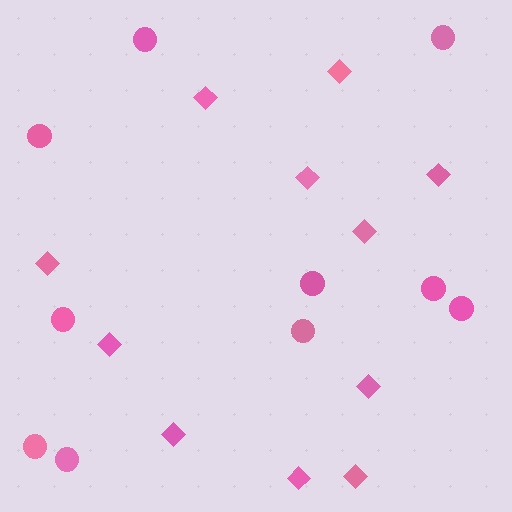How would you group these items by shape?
There are 2 groups: one group of circles (10) and one group of diamonds (11).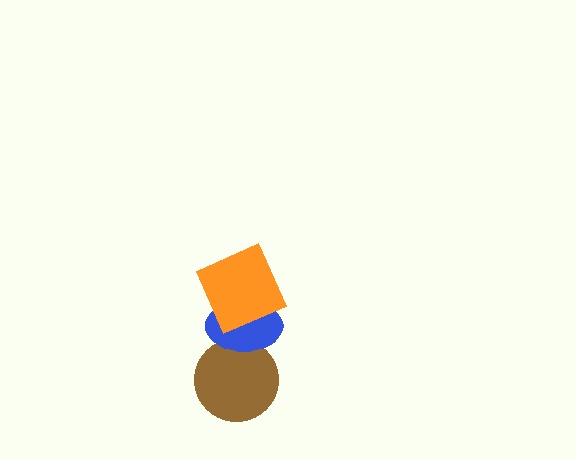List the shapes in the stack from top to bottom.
From top to bottom: the orange square, the blue ellipse, the brown circle.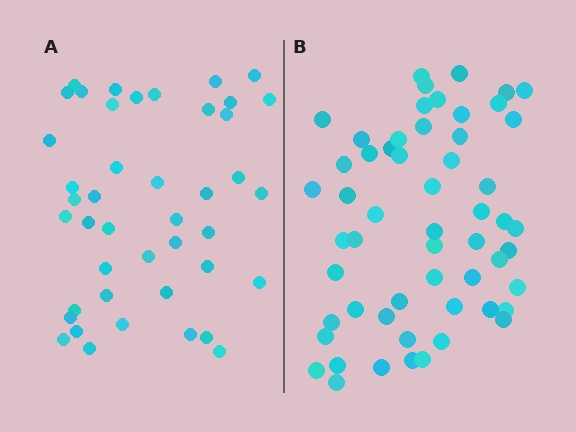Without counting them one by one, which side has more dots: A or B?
Region B (the right region) has more dots.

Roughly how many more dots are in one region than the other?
Region B has approximately 15 more dots than region A.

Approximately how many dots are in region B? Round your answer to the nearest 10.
About 60 dots. (The exact count is 56, which rounds to 60.)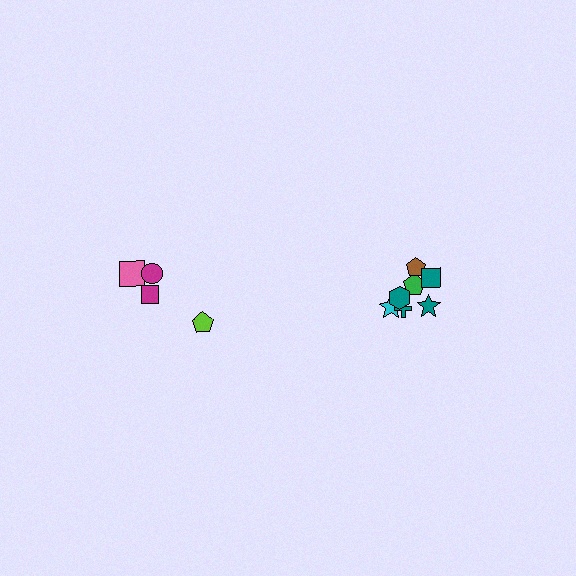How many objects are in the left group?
There are 4 objects.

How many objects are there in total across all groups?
There are 11 objects.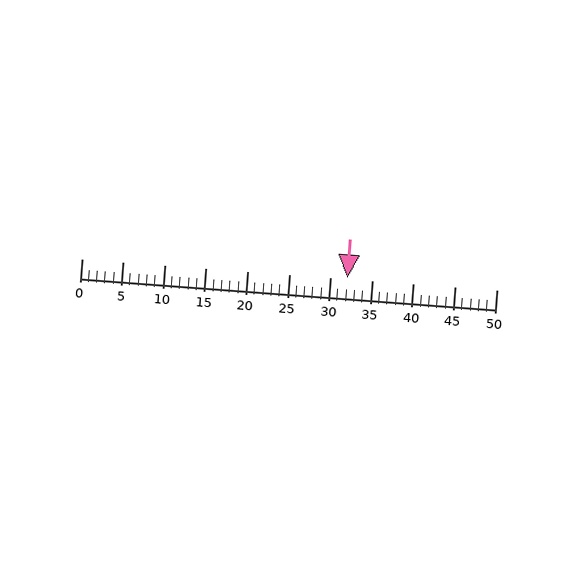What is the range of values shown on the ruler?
The ruler shows values from 0 to 50.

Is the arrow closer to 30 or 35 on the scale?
The arrow is closer to 30.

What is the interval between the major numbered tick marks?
The major tick marks are spaced 5 units apart.